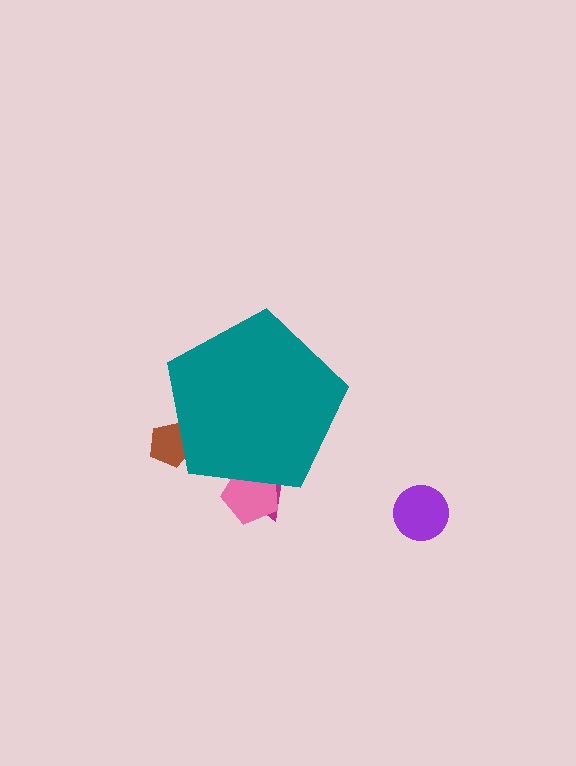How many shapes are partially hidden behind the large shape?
3 shapes are partially hidden.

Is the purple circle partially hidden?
No, the purple circle is fully visible.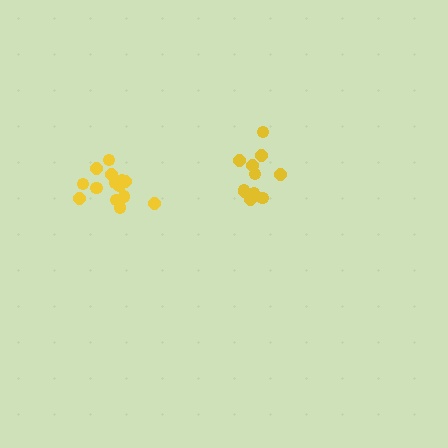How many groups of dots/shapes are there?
There are 2 groups.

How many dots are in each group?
Group 1: 12 dots, Group 2: 14 dots (26 total).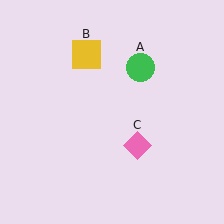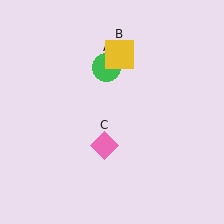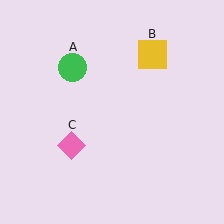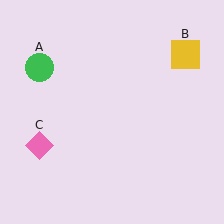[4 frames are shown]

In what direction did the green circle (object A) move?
The green circle (object A) moved left.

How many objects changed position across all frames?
3 objects changed position: green circle (object A), yellow square (object B), pink diamond (object C).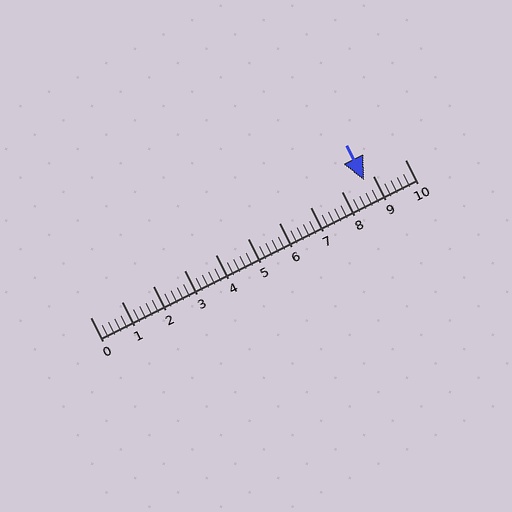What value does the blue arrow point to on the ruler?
The blue arrow points to approximately 8.7.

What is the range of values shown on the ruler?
The ruler shows values from 0 to 10.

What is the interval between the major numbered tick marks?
The major tick marks are spaced 1 units apart.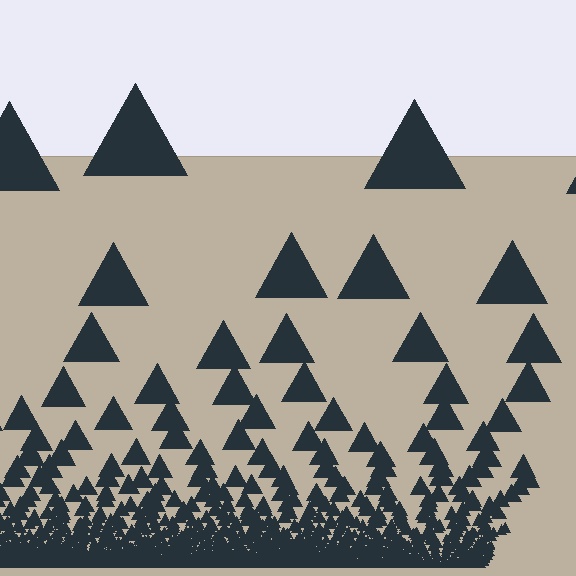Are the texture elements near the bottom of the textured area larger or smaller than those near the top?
Smaller. The gradient is inverted — elements near the bottom are smaller and denser.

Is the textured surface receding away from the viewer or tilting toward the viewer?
The surface appears to tilt toward the viewer. Texture elements get larger and sparser toward the top.